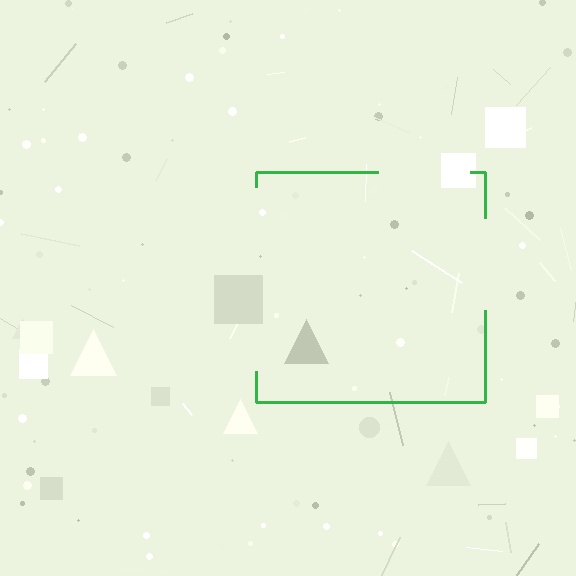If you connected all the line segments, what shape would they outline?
They would outline a square.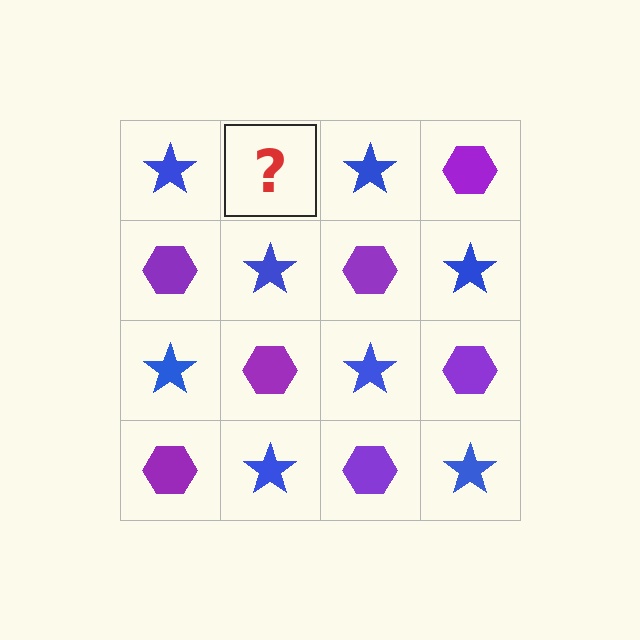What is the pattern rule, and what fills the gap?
The rule is that it alternates blue star and purple hexagon in a checkerboard pattern. The gap should be filled with a purple hexagon.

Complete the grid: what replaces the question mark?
The question mark should be replaced with a purple hexagon.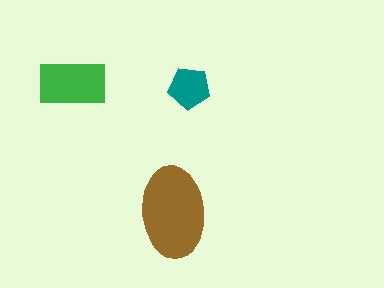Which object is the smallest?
The teal pentagon.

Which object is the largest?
The brown ellipse.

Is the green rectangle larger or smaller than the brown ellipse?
Smaller.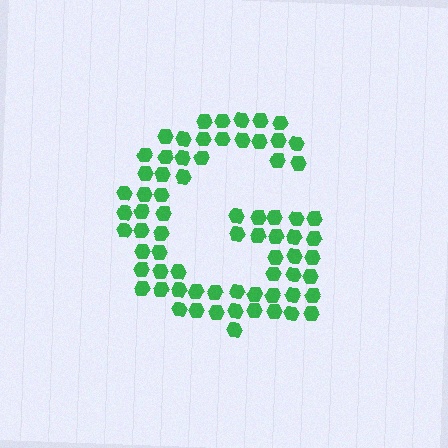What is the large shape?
The large shape is the letter G.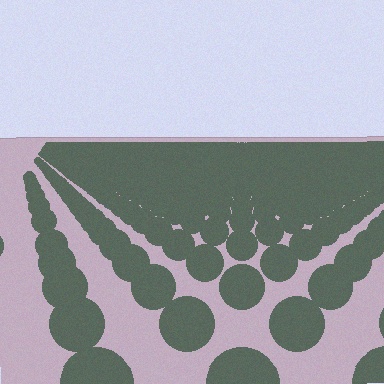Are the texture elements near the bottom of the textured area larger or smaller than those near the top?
Larger. Near the bottom, elements are closer to the viewer and appear at a bigger on-screen size.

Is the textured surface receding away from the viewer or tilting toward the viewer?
The surface is receding away from the viewer. Texture elements get smaller and denser toward the top.